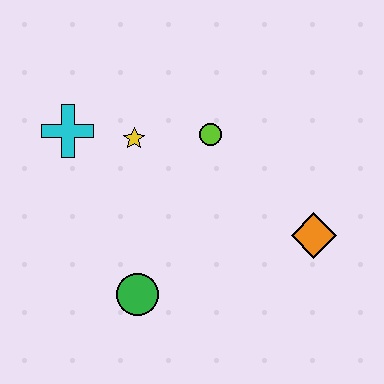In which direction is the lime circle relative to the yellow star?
The lime circle is to the right of the yellow star.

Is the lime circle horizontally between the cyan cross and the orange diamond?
Yes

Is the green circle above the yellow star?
No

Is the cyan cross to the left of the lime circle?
Yes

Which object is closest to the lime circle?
The yellow star is closest to the lime circle.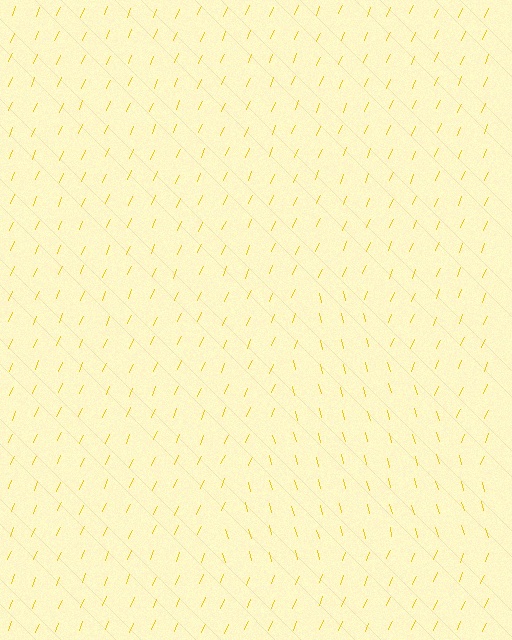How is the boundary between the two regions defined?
The boundary is defined purely by a change in line orientation (approximately 38 degrees difference). All lines are the same color and thickness.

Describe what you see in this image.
The image is filled with small yellow line segments. A triangle region in the image has lines oriented differently from the surrounding lines, creating a visible texture boundary.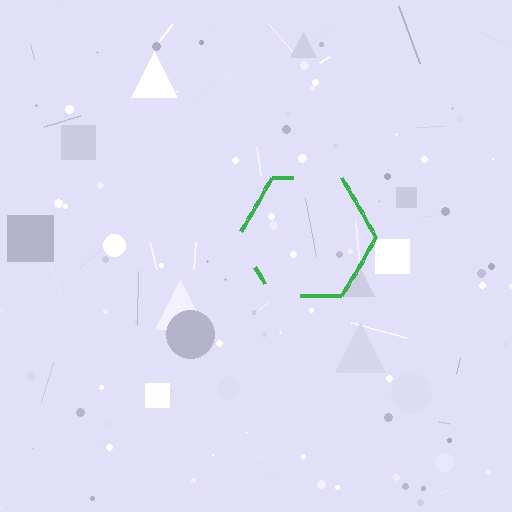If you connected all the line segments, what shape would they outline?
They would outline a hexagon.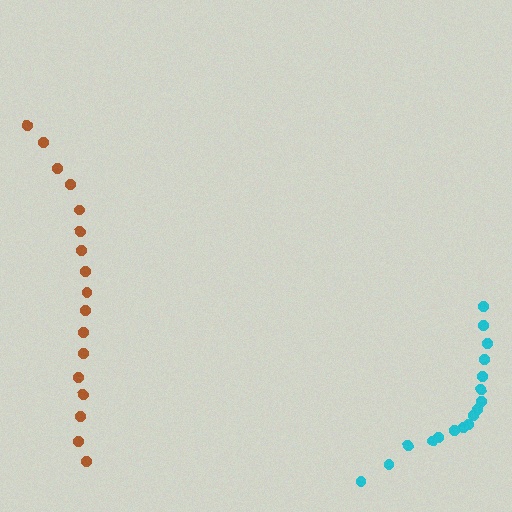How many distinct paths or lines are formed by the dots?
There are 2 distinct paths.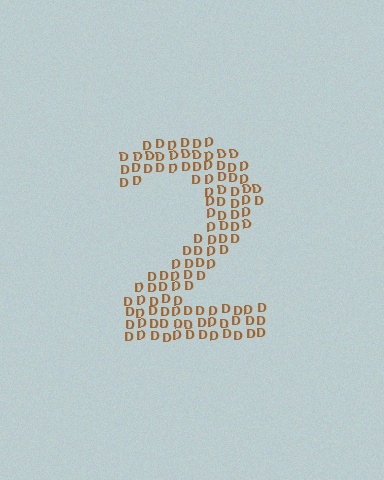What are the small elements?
The small elements are letter D's.